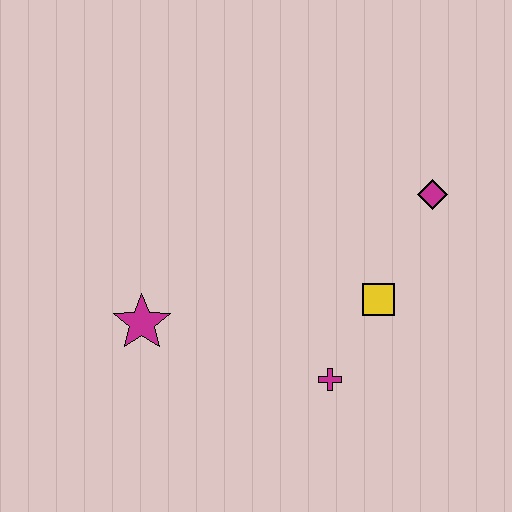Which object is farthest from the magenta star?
The magenta diamond is farthest from the magenta star.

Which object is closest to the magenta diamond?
The yellow square is closest to the magenta diamond.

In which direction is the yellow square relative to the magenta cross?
The yellow square is above the magenta cross.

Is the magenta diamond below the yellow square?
No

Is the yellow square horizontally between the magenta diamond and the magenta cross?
Yes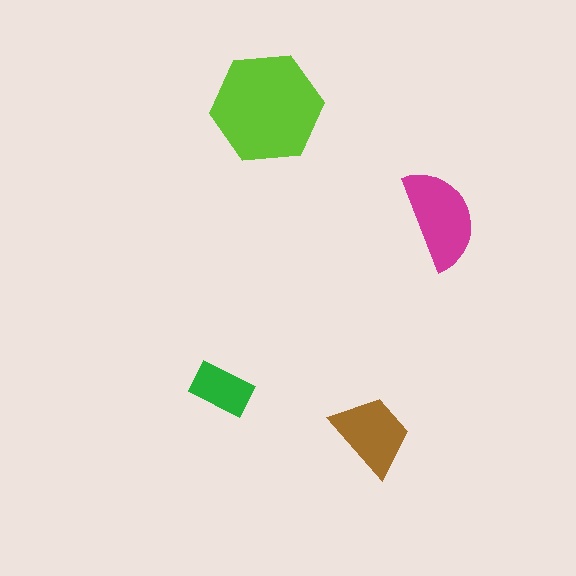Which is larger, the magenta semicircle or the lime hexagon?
The lime hexagon.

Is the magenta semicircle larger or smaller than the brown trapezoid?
Larger.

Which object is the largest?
The lime hexagon.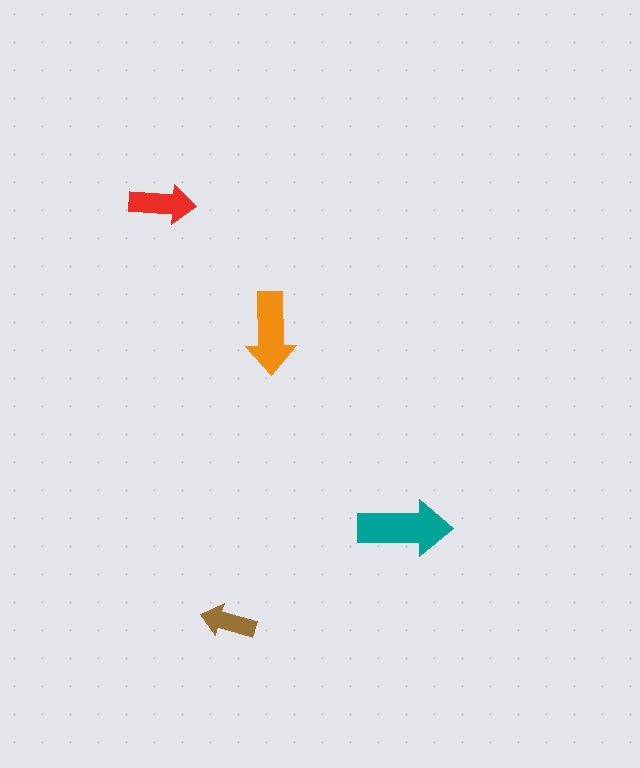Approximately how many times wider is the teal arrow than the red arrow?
About 1.5 times wider.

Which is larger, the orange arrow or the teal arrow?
The teal one.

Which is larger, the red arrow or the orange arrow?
The orange one.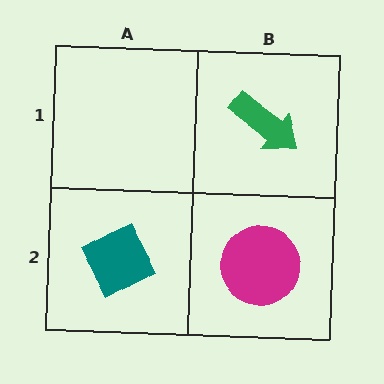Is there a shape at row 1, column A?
No, that cell is empty.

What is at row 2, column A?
A teal diamond.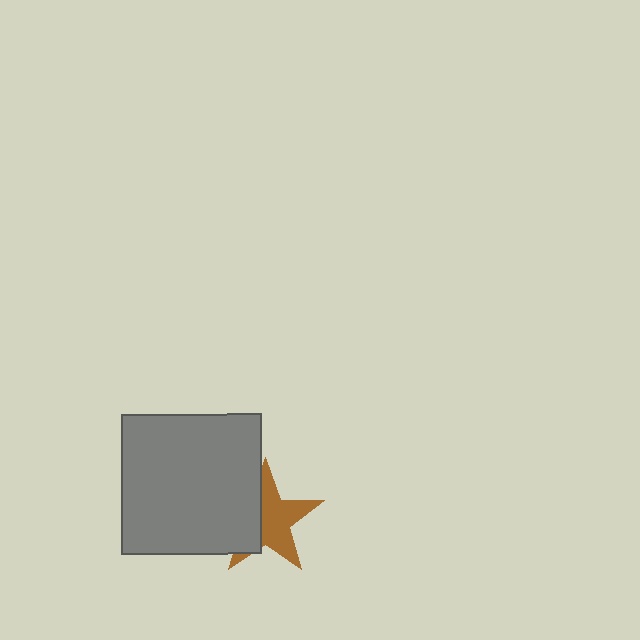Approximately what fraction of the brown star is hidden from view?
Roughly 41% of the brown star is hidden behind the gray square.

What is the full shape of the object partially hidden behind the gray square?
The partially hidden object is a brown star.